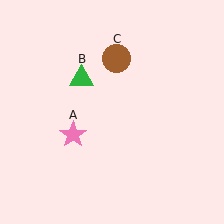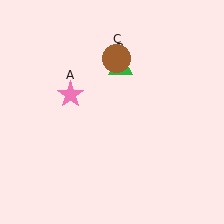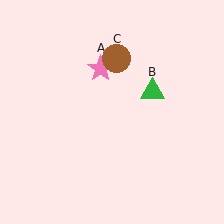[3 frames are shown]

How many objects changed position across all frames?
2 objects changed position: pink star (object A), green triangle (object B).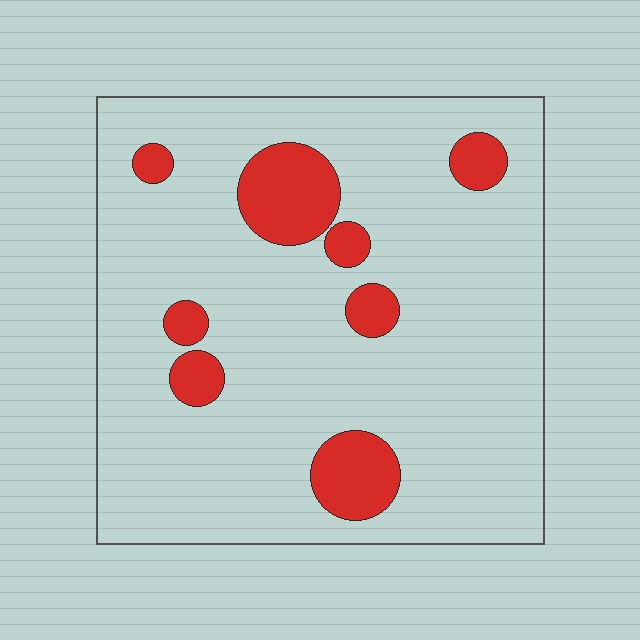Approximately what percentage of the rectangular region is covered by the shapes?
Approximately 15%.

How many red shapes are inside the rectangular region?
8.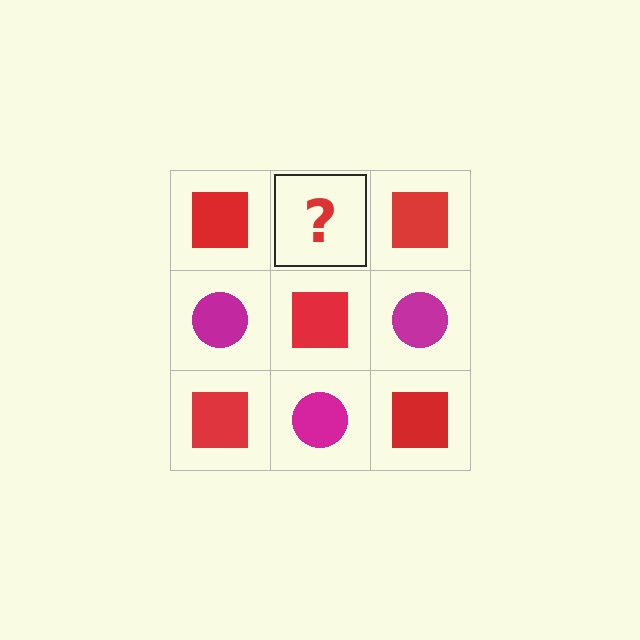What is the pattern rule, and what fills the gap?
The rule is that it alternates red square and magenta circle in a checkerboard pattern. The gap should be filled with a magenta circle.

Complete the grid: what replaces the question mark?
The question mark should be replaced with a magenta circle.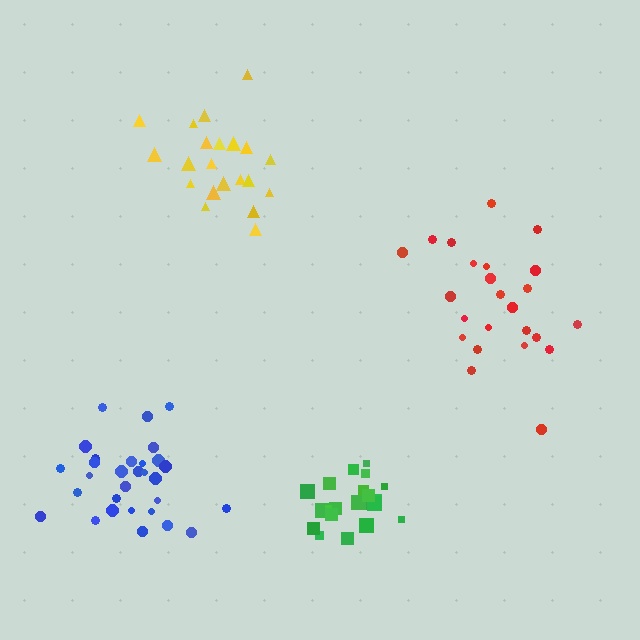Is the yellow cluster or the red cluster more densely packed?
Yellow.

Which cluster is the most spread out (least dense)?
Red.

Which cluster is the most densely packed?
Green.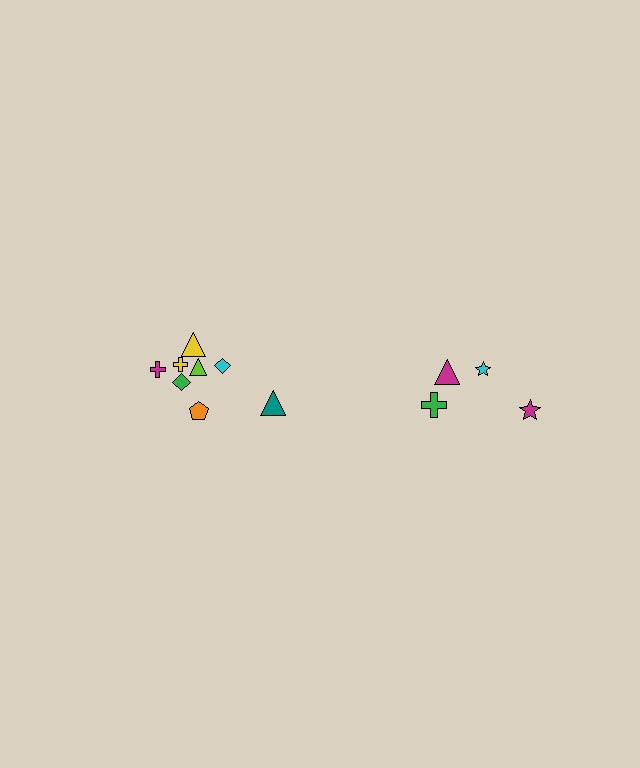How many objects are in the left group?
There are 8 objects.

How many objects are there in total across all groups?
There are 12 objects.